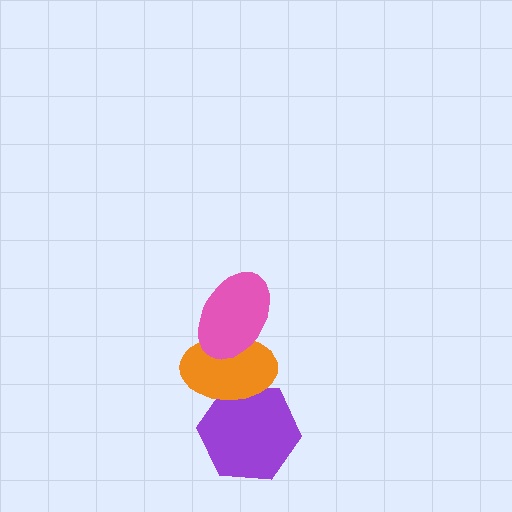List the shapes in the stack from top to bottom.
From top to bottom: the pink ellipse, the orange ellipse, the purple hexagon.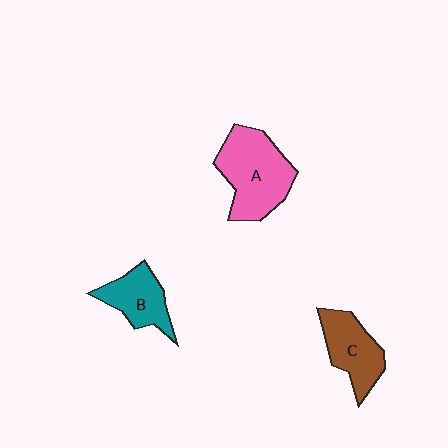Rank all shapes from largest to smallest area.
From largest to smallest: A (pink), C (brown), B (teal).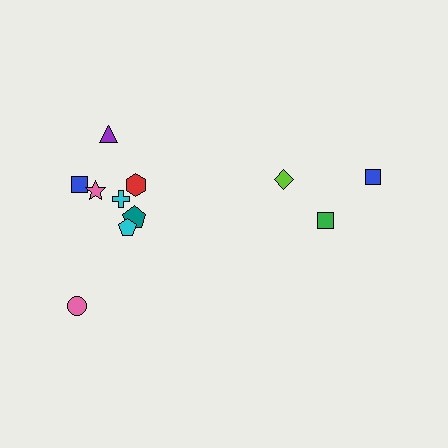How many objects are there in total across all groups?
There are 11 objects.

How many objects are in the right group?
There are 3 objects.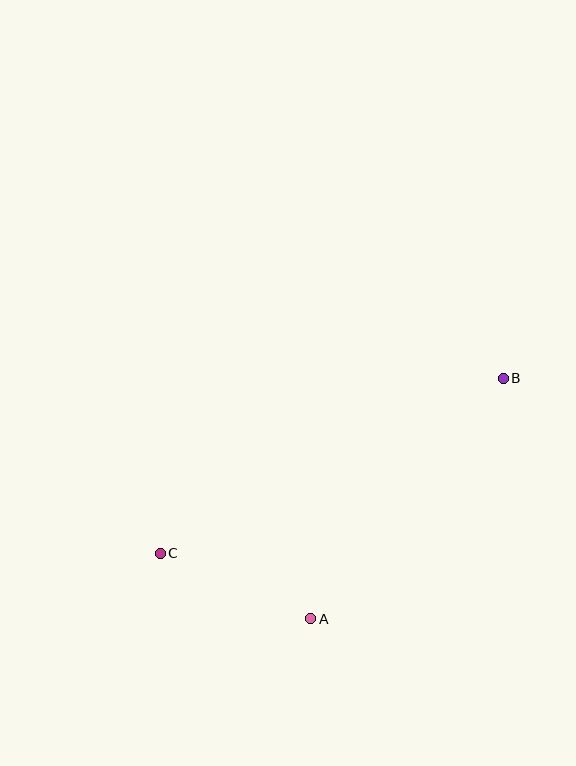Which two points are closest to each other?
Points A and C are closest to each other.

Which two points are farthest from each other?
Points B and C are farthest from each other.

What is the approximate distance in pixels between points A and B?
The distance between A and B is approximately 308 pixels.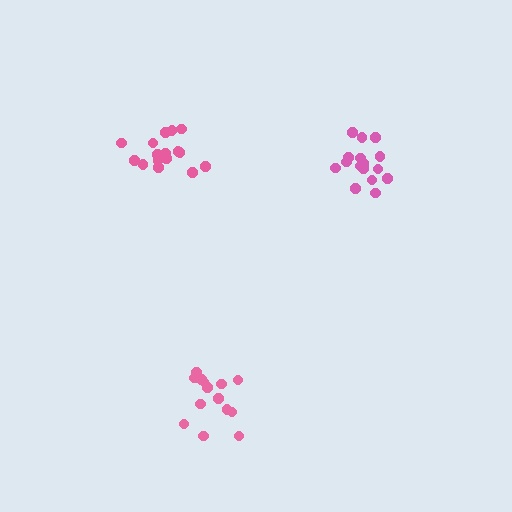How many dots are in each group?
Group 1: 17 dots, Group 2: 14 dots, Group 3: 16 dots (47 total).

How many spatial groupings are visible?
There are 3 spatial groupings.